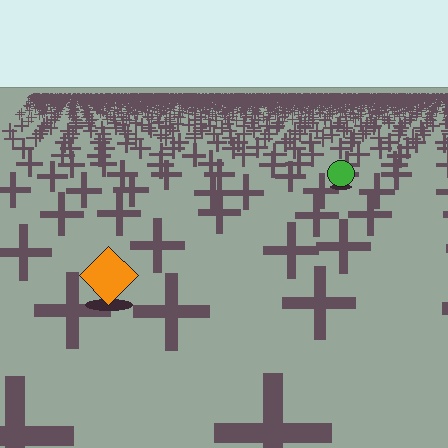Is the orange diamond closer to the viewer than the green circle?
Yes. The orange diamond is closer — you can tell from the texture gradient: the ground texture is coarser near it.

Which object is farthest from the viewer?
The green circle is farthest from the viewer. It appears smaller and the ground texture around it is denser.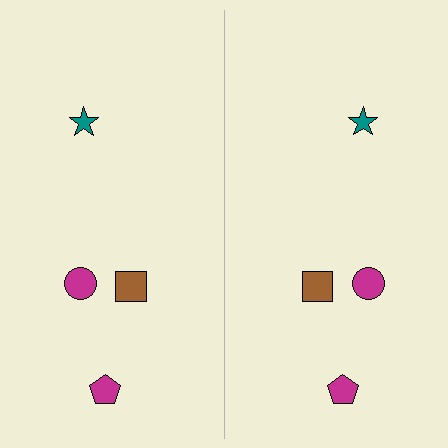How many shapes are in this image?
There are 8 shapes in this image.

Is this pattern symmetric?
Yes, this pattern has bilateral (reflection) symmetry.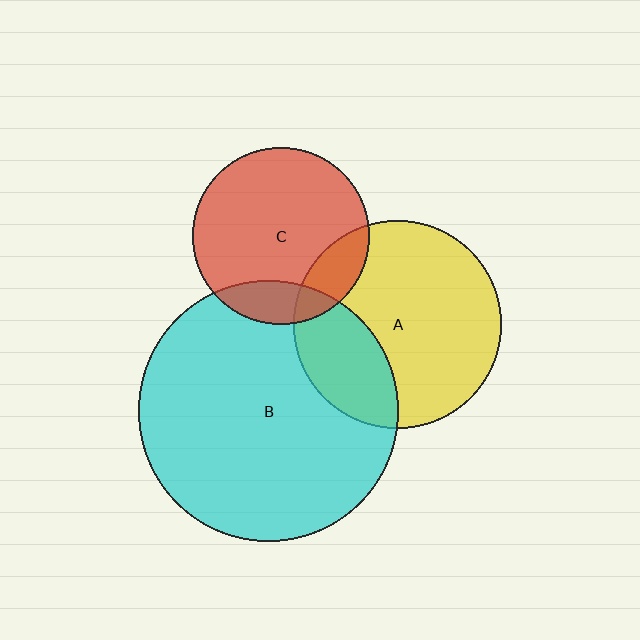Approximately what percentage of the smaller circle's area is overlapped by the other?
Approximately 15%.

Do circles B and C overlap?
Yes.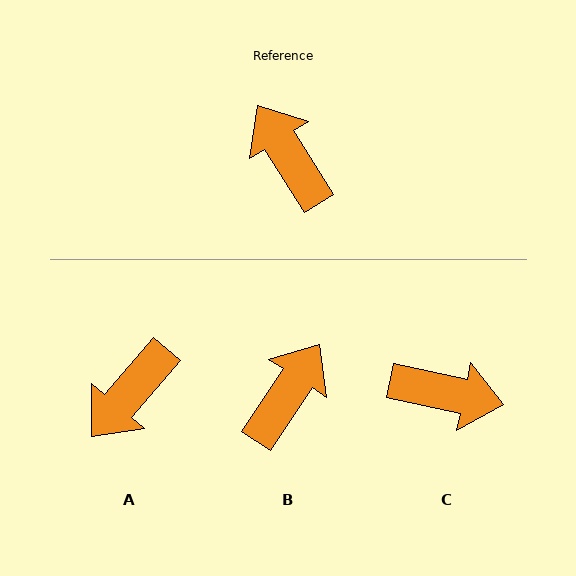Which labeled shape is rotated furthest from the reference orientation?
C, about 134 degrees away.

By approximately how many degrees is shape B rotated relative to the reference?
Approximately 66 degrees clockwise.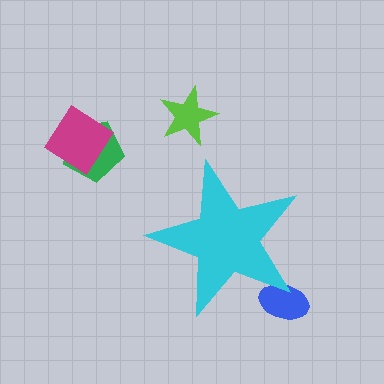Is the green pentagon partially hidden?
No, the green pentagon is fully visible.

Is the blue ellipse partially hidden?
Yes, the blue ellipse is partially hidden behind the cyan star.